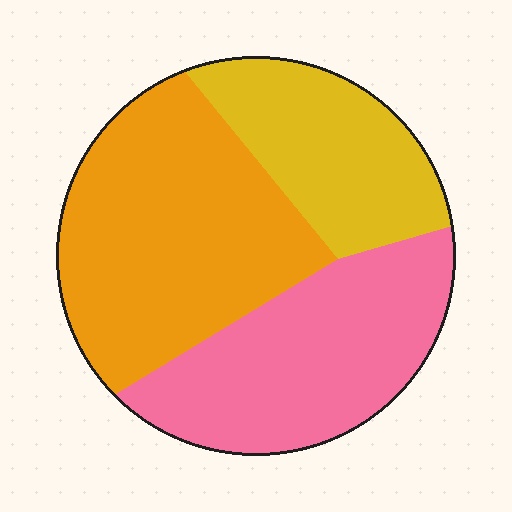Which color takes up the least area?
Yellow, at roughly 25%.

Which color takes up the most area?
Orange, at roughly 40%.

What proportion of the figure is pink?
Pink takes up about one third (1/3) of the figure.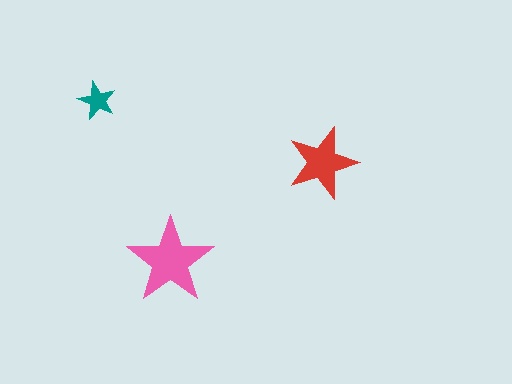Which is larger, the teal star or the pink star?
The pink one.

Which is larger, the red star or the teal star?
The red one.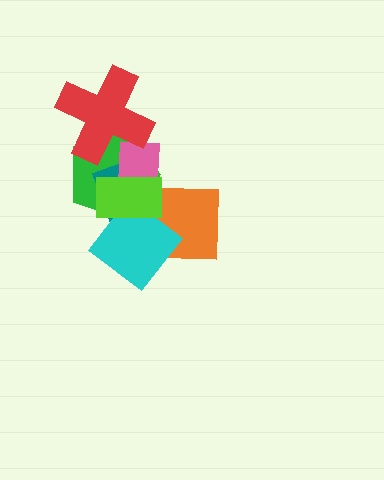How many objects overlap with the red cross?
2 objects overlap with the red cross.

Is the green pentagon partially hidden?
Yes, it is partially covered by another shape.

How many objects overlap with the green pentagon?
4 objects overlap with the green pentagon.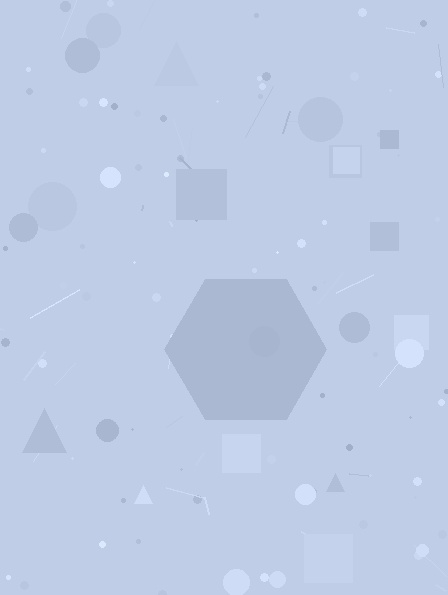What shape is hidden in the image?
A hexagon is hidden in the image.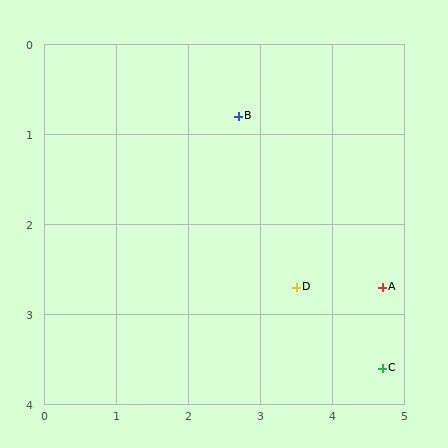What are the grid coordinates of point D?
Point D is at approximately (3.5, 2.7).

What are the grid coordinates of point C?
Point C is at approximately (4.7, 3.6).